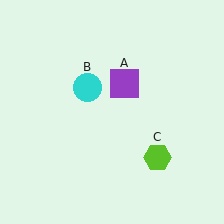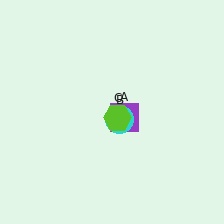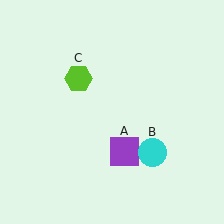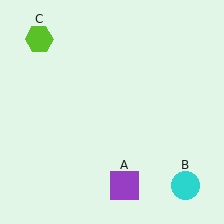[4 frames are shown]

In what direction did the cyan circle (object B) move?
The cyan circle (object B) moved down and to the right.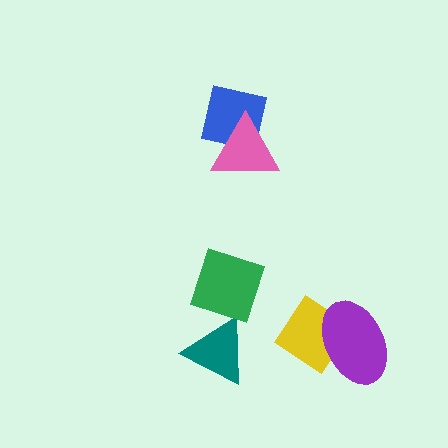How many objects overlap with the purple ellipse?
1 object overlaps with the purple ellipse.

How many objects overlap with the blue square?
1 object overlaps with the blue square.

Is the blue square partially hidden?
Yes, it is partially covered by another shape.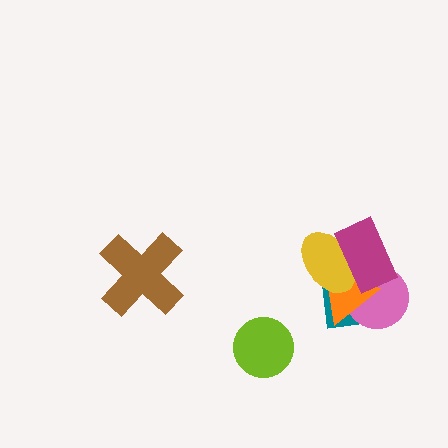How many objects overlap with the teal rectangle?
4 objects overlap with the teal rectangle.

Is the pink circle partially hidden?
Yes, it is partially covered by another shape.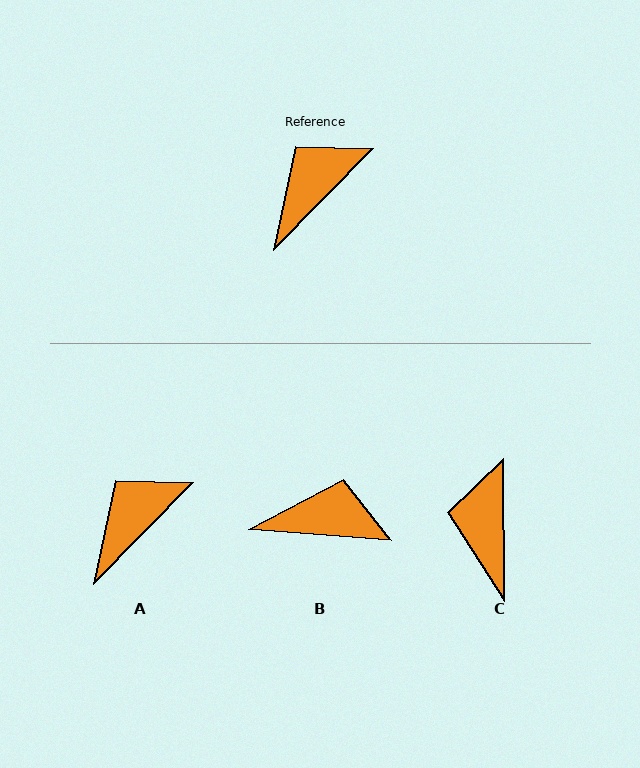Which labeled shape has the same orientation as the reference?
A.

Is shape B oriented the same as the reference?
No, it is off by about 50 degrees.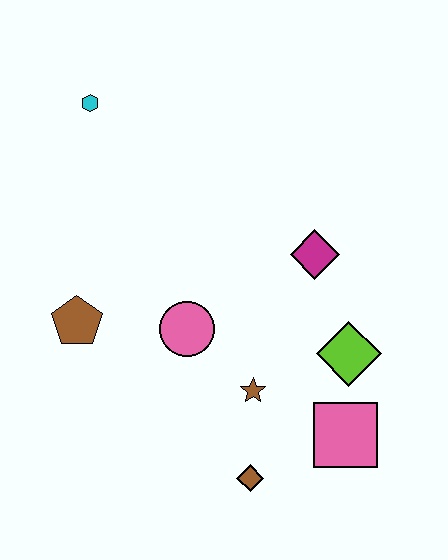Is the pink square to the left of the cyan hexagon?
No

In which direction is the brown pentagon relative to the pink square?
The brown pentagon is to the left of the pink square.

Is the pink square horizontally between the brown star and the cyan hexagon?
No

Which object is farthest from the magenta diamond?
The cyan hexagon is farthest from the magenta diamond.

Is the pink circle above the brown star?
Yes